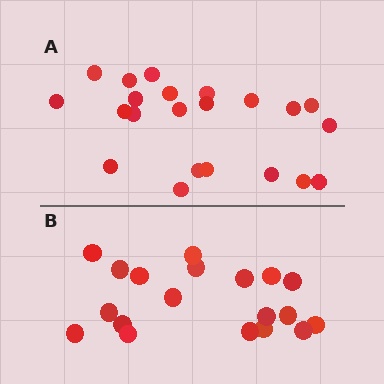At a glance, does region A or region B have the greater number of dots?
Region A (the top region) has more dots.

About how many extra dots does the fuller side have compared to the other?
Region A has just a few more — roughly 2 or 3 more dots than region B.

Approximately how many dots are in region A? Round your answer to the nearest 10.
About 20 dots. (The exact count is 22, which rounds to 20.)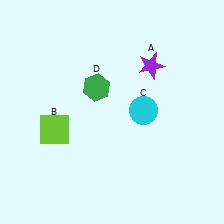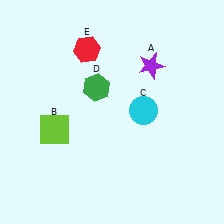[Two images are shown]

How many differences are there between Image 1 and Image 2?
There is 1 difference between the two images.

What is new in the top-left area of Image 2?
A red hexagon (E) was added in the top-left area of Image 2.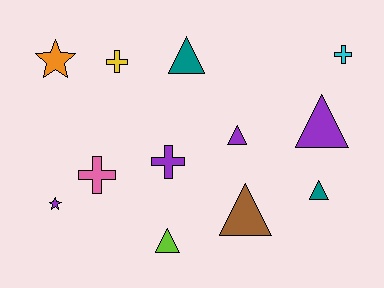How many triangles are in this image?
There are 6 triangles.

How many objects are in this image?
There are 12 objects.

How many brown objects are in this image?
There is 1 brown object.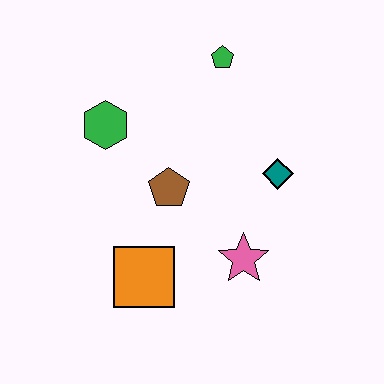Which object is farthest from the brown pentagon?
The green pentagon is farthest from the brown pentagon.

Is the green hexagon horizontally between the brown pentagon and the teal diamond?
No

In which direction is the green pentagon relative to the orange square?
The green pentagon is above the orange square.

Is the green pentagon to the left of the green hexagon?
No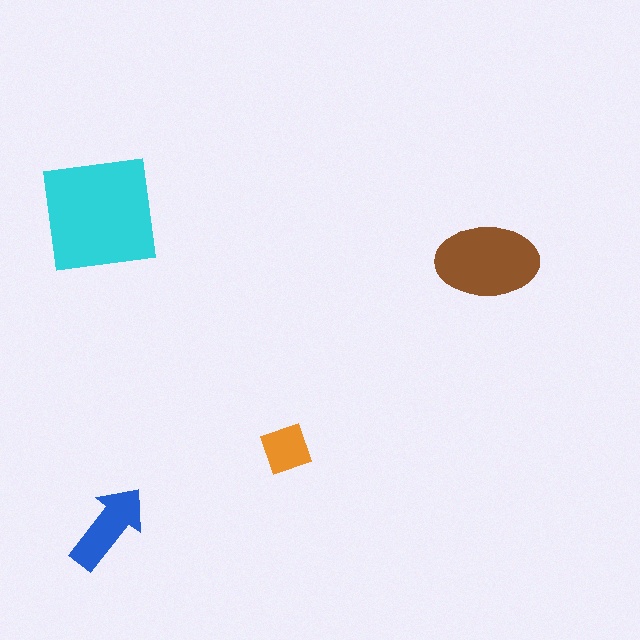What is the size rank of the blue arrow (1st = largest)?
3rd.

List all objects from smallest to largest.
The orange diamond, the blue arrow, the brown ellipse, the cyan square.